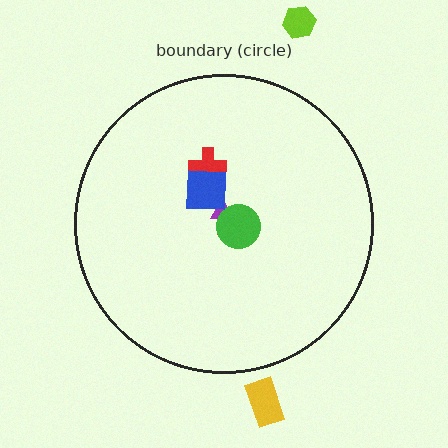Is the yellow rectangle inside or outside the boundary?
Outside.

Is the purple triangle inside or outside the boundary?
Inside.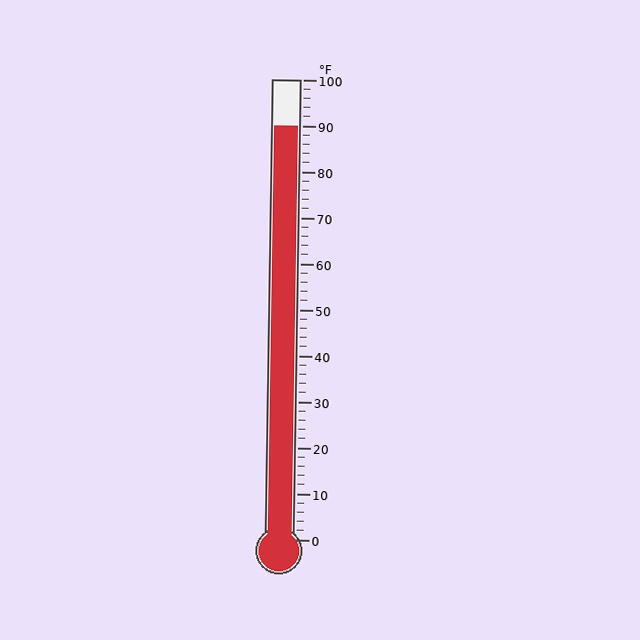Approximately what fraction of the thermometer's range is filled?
The thermometer is filled to approximately 90% of its range.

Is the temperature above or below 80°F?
The temperature is above 80°F.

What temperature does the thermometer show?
The thermometer shows approximately 90°F.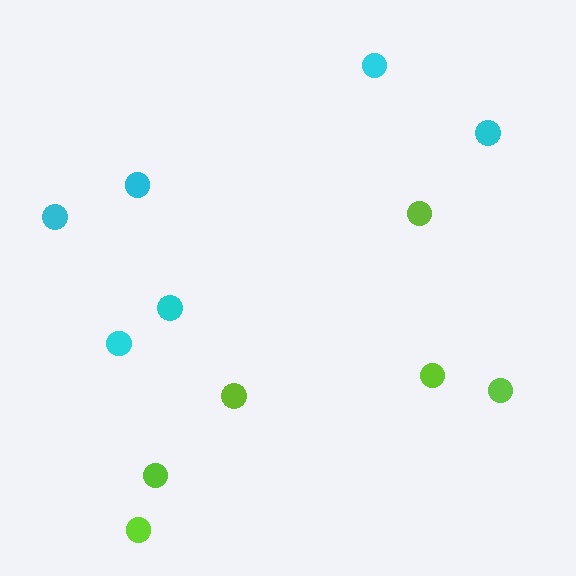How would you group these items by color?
There are 2 groups: one group of cyan circles (6) and one group of lime circles (6).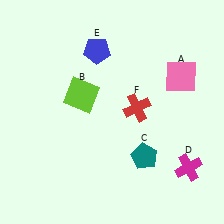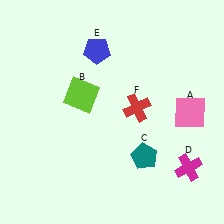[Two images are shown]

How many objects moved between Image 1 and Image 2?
1 object moved between the two images.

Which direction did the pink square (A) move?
The pink square (A) moved down.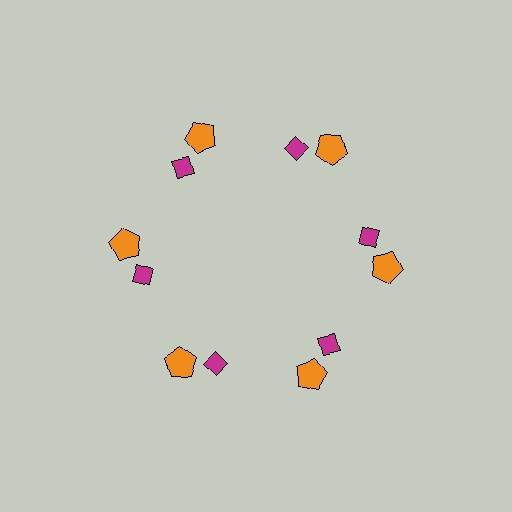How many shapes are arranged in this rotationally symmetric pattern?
There are 12 shapes, arranged in 6 groups of 2.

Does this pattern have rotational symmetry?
Yes, this pattern has 6-fold rotational symmetry. It looks the same after rotating 60 degrees around the center.